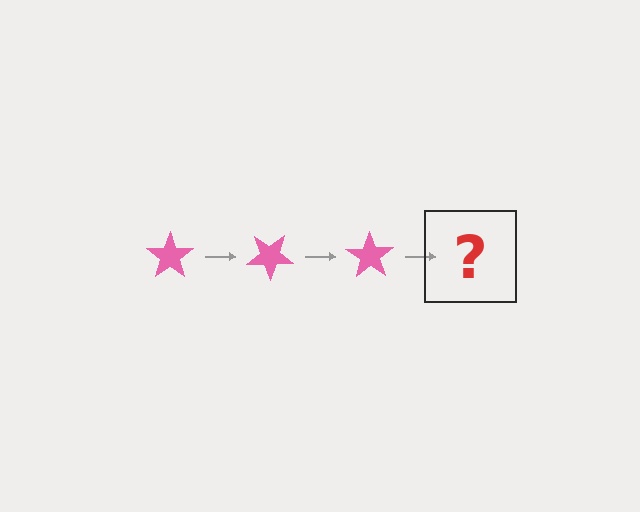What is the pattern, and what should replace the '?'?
The pattern is that the star rotates 35 degrees each step. The '?' should be a pink star rotated 105 degrees.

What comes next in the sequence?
The next element should be a pink star rotated 105 degrees.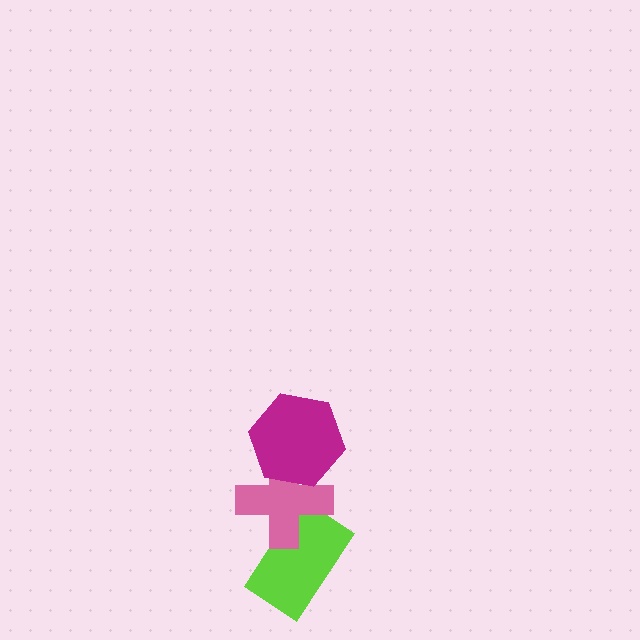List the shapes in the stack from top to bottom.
From top to bottom: the magenta hexagon, the pink cross, the lime rectangle.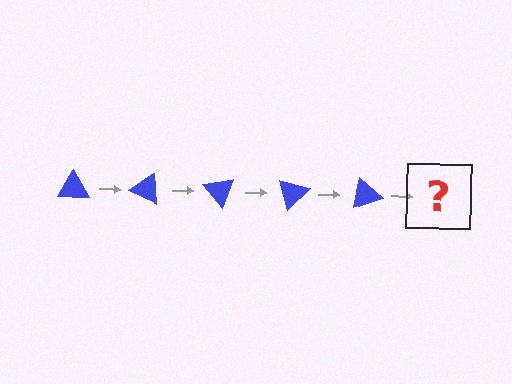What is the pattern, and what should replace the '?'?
The pattern is that the triangle rotates 25 degrees each step. The '?' should be a blue triangle rotated 125 degrees.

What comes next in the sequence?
The next element should be a blue triangle rotated 125 degrees.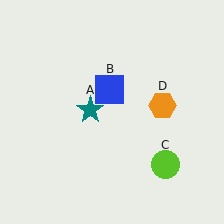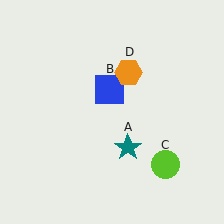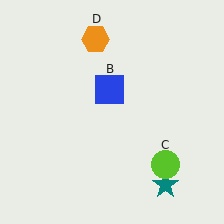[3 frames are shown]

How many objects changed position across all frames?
2 objects changed position: teal star (object A), orange hexagon (object D).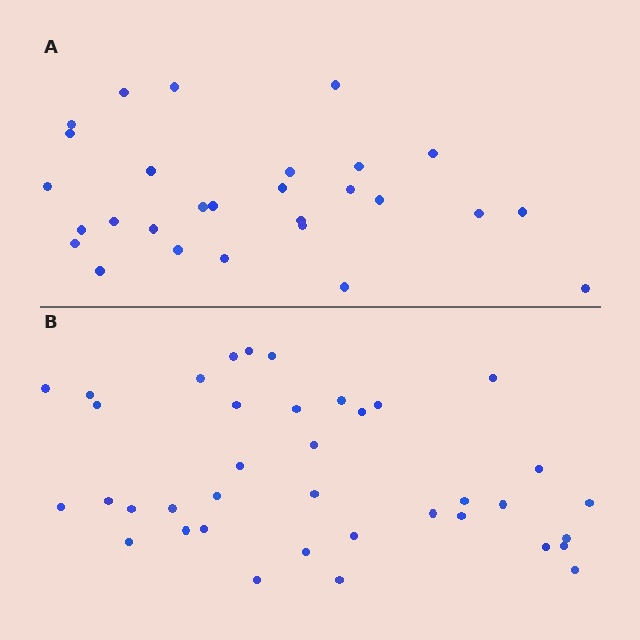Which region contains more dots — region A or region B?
Region B (the bottom region) has more dots.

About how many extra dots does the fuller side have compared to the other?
Region B has roughly 10 or so more dots than region A.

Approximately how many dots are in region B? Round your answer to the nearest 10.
About 40 dots. (The exact count is 38, which rounds to 40.)